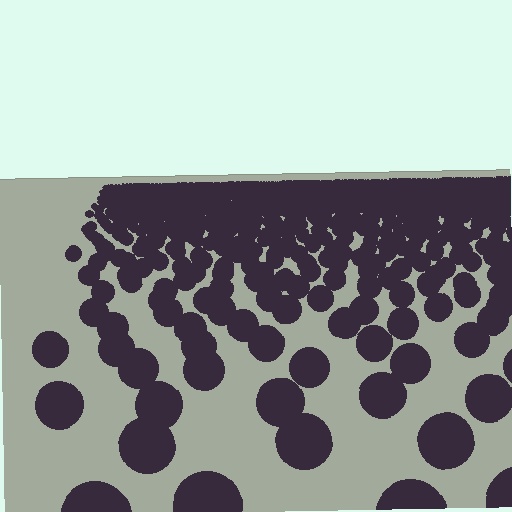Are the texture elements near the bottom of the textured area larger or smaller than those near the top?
Larger. Near the bottom, elements are closer to the viewer and appear at a bigger on-screen size.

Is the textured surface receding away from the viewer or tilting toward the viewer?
The surface is receding away from the viewer. Texture elements get smaller and denser toward the top.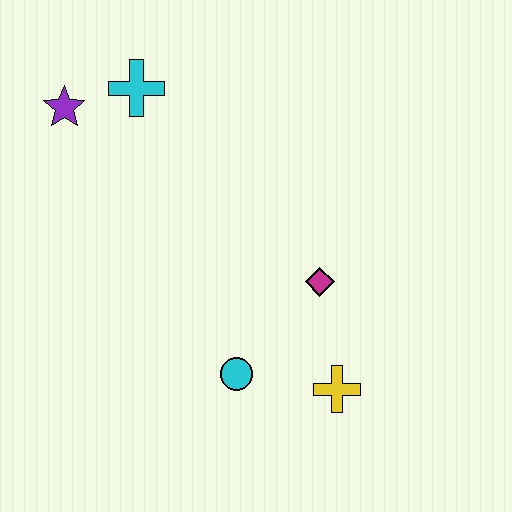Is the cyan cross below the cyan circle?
No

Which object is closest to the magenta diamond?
The yellow cross is closest to the magenta diamond.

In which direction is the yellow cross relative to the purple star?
The yellow cross is below the purple star.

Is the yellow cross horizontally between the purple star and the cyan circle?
No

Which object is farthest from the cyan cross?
The yellow cross is farthest from the cyan cross.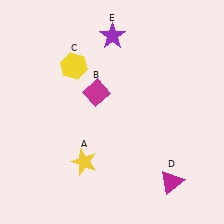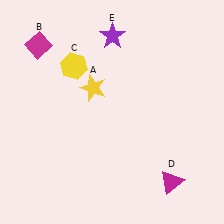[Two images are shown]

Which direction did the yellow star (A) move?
The yellow star (A) moved up.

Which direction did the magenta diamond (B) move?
The magenta diamond (B) moved left.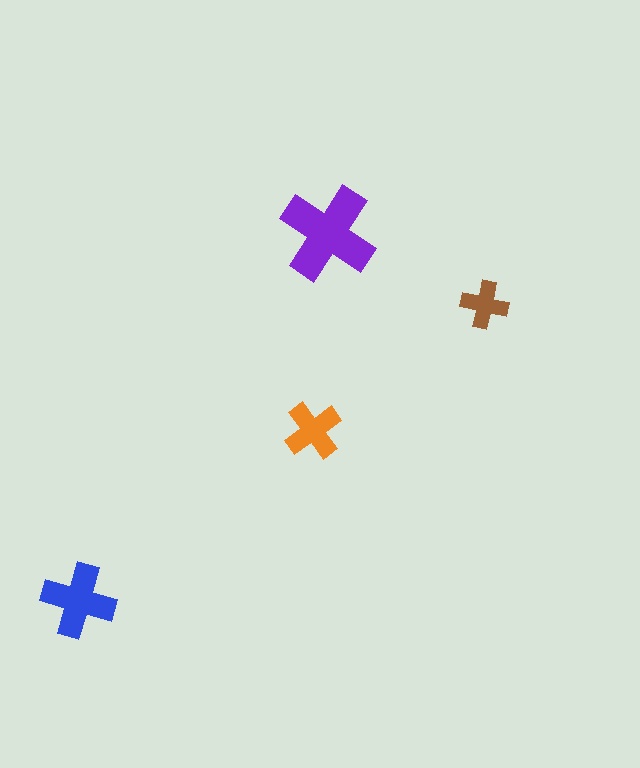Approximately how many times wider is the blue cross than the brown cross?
About 1.5 times wider.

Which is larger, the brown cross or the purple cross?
The purple one.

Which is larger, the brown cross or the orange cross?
The orange one.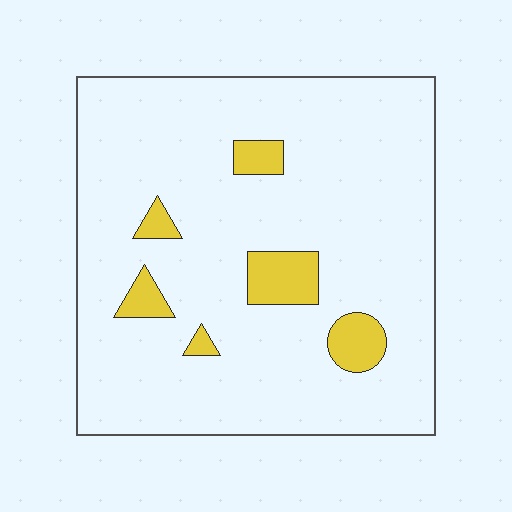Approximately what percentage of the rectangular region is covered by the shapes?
Approximately 10%.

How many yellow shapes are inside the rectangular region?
6.